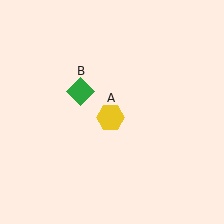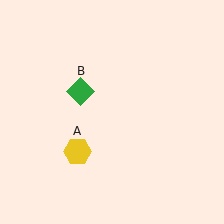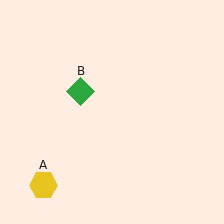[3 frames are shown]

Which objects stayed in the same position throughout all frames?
Green diamond (object B) remained stationary.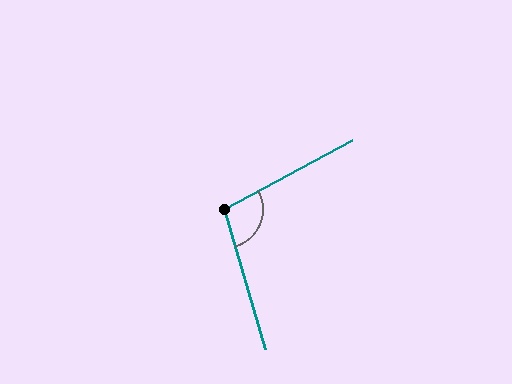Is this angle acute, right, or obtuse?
It is obtuse.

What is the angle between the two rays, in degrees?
Approximately 102 degrees.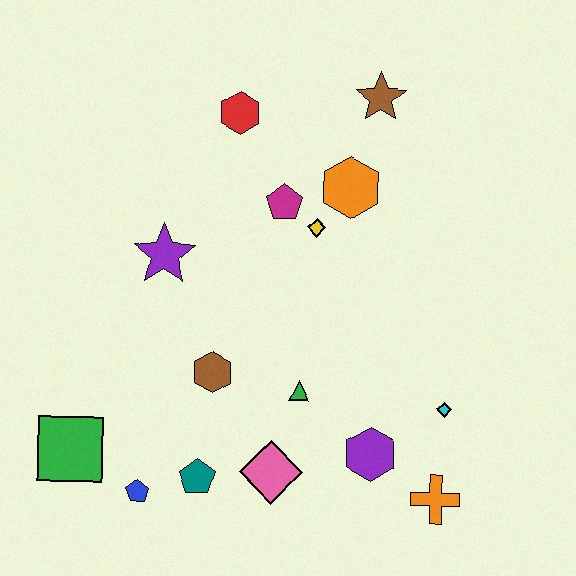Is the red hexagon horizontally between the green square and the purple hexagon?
Yes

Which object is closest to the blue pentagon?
The teal pentagon is closest to the blue pentagon.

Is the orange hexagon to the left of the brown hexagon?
No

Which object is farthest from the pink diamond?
The brown star is farthest from the pink diamond.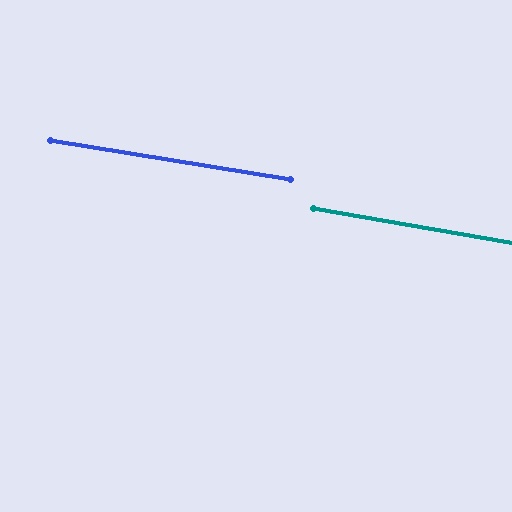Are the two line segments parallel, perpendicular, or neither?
Parallel — their directions differ by only 0.6°.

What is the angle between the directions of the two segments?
Approximately 1 degree.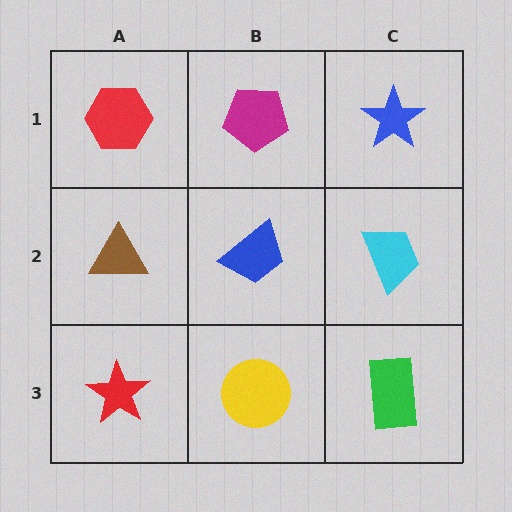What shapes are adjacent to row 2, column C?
A blue star (row 1, column C), a green rectangle (row 3, column C), a blue trapezoid (row 2, column B).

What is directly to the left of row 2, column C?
A blue trapezoid.